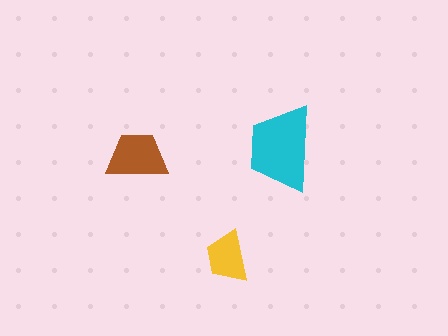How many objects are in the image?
There are 3 objects in the image.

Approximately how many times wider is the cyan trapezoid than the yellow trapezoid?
About 1.5 times wider.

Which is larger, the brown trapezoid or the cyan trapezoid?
The cyan one.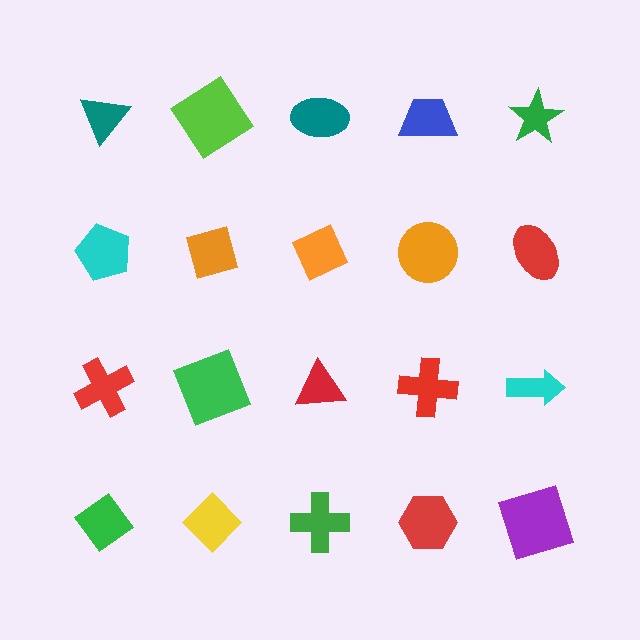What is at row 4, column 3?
A green cross.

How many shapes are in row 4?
5 shapes.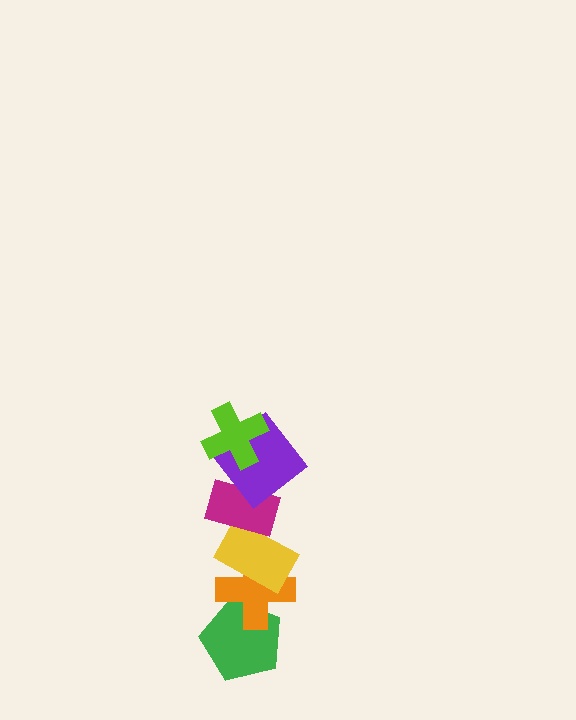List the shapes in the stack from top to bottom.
From top to bottom: the lime cross, the purple diamond, the magenta rectangle, the yellow rectangle, the orange cross, the green pentagon.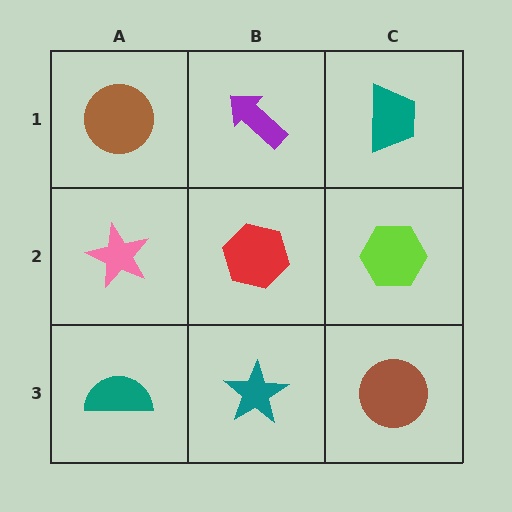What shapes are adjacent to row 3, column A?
A pink star (row 2, column A), a teal star (row 3, column B).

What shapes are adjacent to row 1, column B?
A red hexagon (row 2, column B), a brown circle (row 1, column A), a teal trapezoid (row 1, column C).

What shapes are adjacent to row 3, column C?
A lime hexagon (row 2, column C), a teal star (row 3, column B).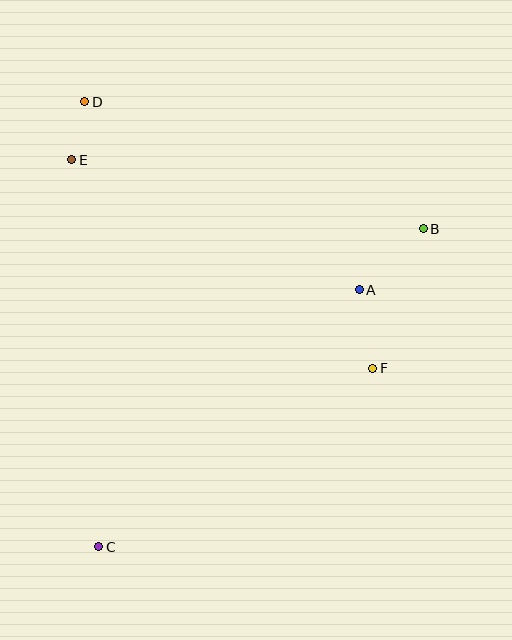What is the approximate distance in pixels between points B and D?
The distance between B and D is approximately 362 pixels.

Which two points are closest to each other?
Points D and E are closest to each other.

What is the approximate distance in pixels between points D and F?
The distance between D and F is approximately 393 pixels.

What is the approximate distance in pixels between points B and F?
The distance between B and F is approximately 149 pixels.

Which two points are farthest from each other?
Points B and C are farthest from each other.